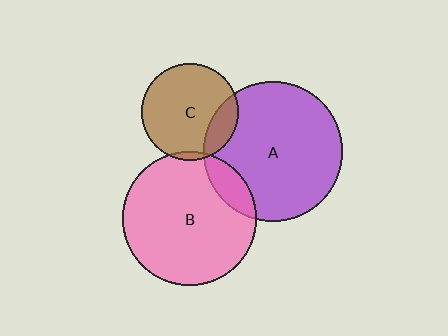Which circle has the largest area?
Circle A (purple).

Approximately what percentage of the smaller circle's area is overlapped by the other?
Approximately 10%.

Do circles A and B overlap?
Yes.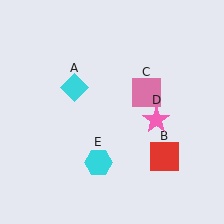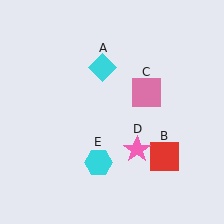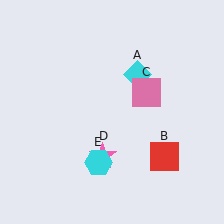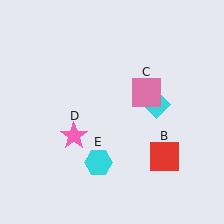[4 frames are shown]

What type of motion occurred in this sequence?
The cyan diamond (object A), pink star (object D) rotated clockwise around the center of the scene.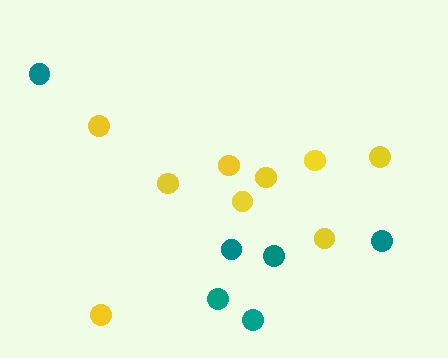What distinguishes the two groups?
There are 2 groups: one group of yellow circles (9) and one group of teal circles (6).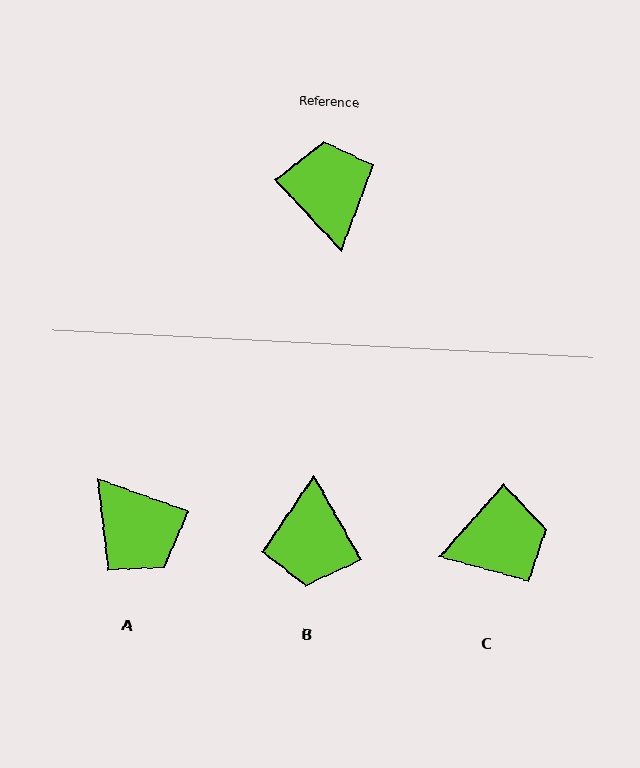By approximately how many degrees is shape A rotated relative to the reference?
Approximately 153 degrees clockwise.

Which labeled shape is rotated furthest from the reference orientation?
B, about 167 degrees away.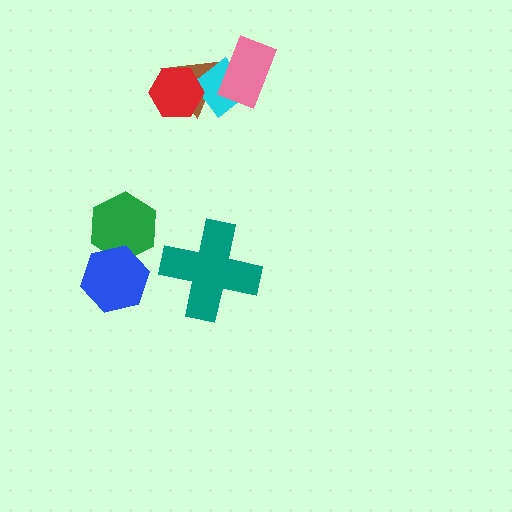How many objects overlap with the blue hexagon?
1 object overlaps with the blue hexagon.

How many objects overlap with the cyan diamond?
3 objects overlap with the cyan diamond.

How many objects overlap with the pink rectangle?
2 objects overlap with the pink rectangle.